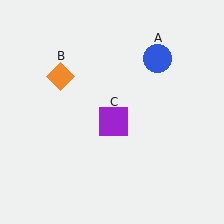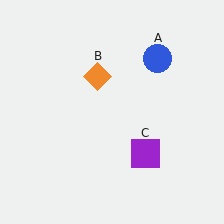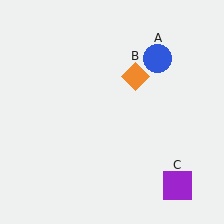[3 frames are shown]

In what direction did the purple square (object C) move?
The purple square (object C) moved down and to the right.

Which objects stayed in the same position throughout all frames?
Blue circle (object A) remained stationary.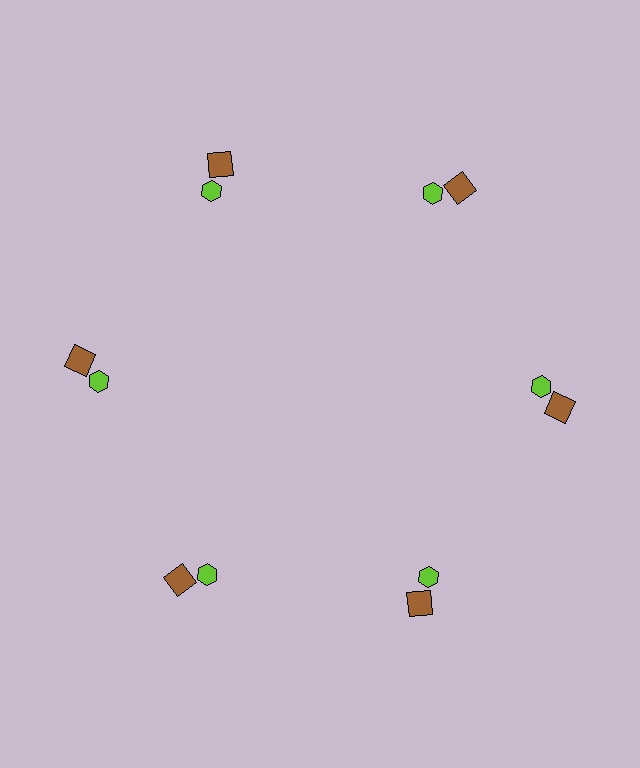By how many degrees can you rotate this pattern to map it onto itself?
The pattern maps onto itself every 60 degrees of rotation.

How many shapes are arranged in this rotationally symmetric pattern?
There are 12 shapes, arranged in 6 groups of 2.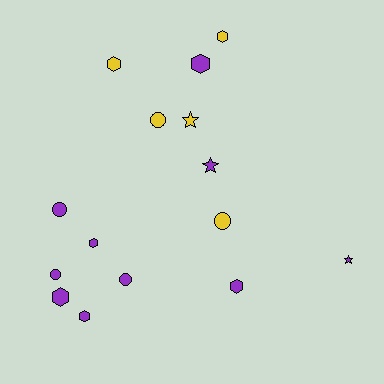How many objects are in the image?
There are 15 objects.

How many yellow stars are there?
There is 1 yellow star.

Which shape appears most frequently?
Hexagon, with 7 objects.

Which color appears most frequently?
Purple, with 10 objects.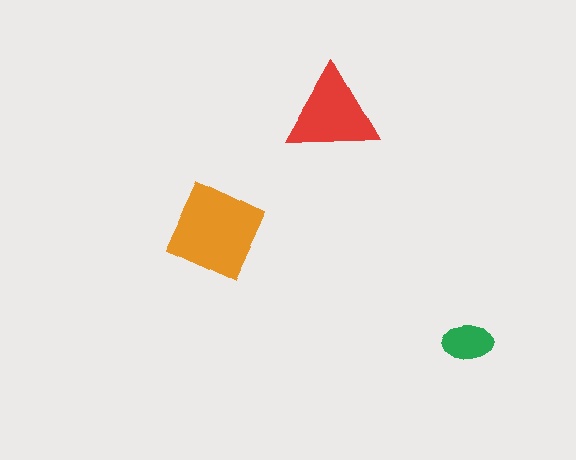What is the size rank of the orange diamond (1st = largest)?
1st.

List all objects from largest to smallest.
The orange diamond, the red triangle, the green ellipse.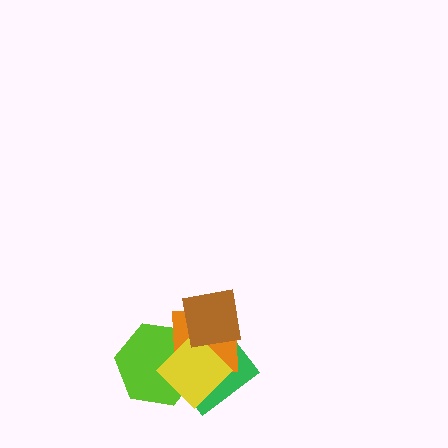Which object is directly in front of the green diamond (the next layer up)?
The lime hexagon is directly in front of the green diamond.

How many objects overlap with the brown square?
3 objects overlap with the brown square.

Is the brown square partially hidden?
No, no other shape covers it.